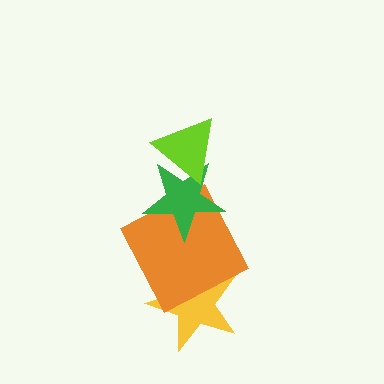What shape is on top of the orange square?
The green star is on top of the orange square.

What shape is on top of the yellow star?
The orange square is on top of the yellow star.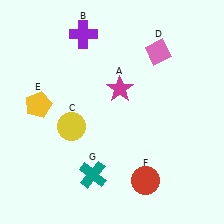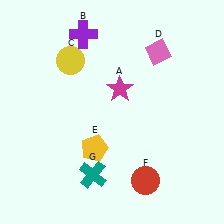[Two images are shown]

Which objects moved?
The objects that moved are: the yellow circle (C), the yellow pentagon (E).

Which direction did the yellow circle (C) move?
The yellow circle (C) moved up.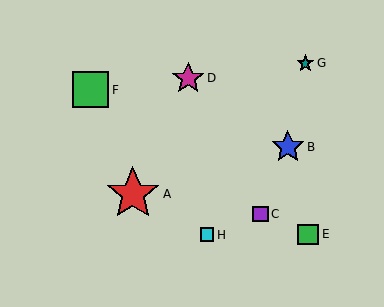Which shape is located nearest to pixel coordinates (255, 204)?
The purple square (labeled C) at (260, 214) is nearest to that location.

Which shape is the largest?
The red star (labeled A) is the largest.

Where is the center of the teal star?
The center of the teal star is at (305, 63).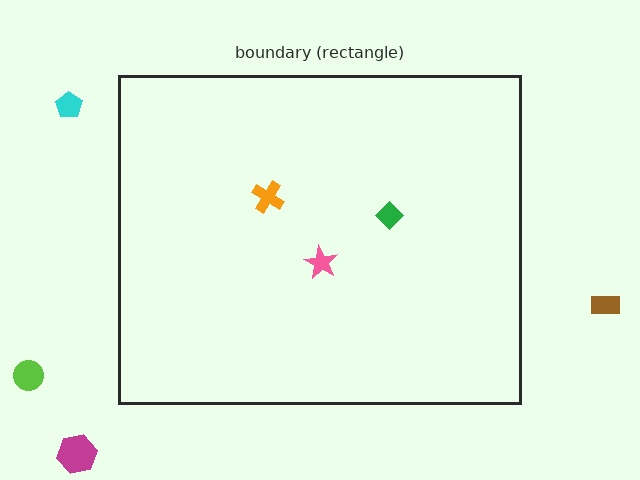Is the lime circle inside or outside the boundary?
Outside.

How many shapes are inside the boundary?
3 inside, 4 outside.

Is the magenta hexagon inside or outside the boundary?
Outside.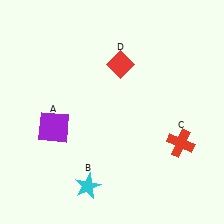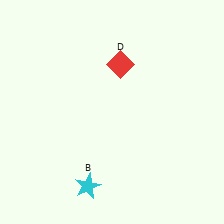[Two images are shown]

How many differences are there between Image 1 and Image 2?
There are 2 differences between the two images.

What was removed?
The red cross (C), the purple square (A) were removed in Image 2.